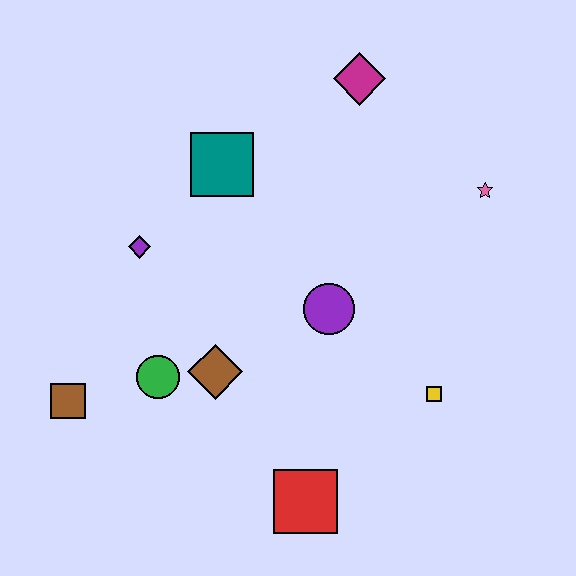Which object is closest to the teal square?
The purple diamond is closest to the teal square.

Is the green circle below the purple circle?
Yes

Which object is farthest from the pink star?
The brown square is farthest from the pink star.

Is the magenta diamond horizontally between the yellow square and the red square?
Yes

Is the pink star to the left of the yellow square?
No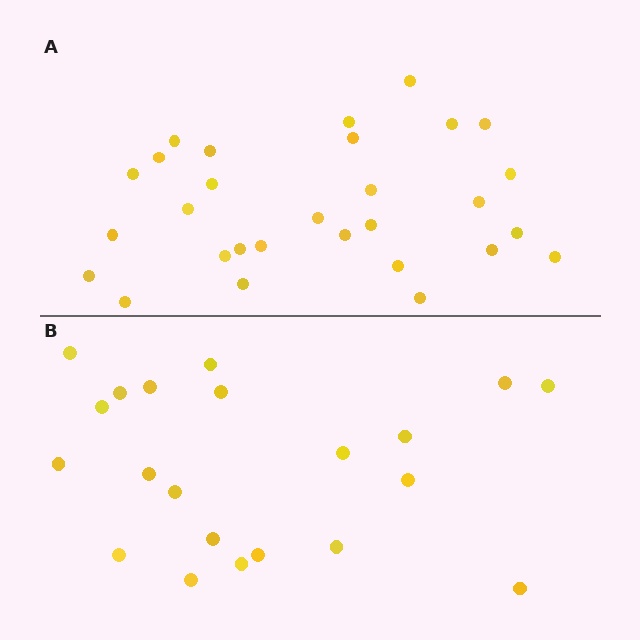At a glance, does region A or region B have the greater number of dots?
Region A (the top region) has more dots.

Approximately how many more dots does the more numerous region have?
Region A has roughly 8 or so more dots than region B.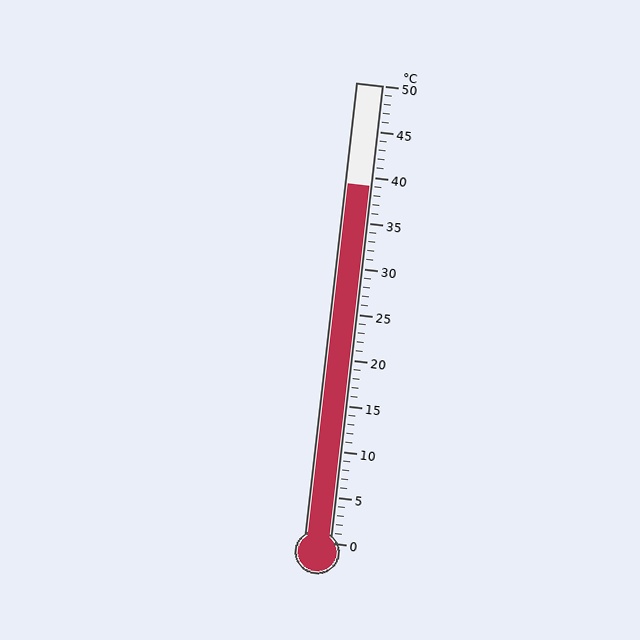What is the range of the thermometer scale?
The thermometer scale ranges from 0°C to 50°C.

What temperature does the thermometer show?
The thermometer shows approximately 39°C.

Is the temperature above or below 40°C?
The temperature is below 40°C.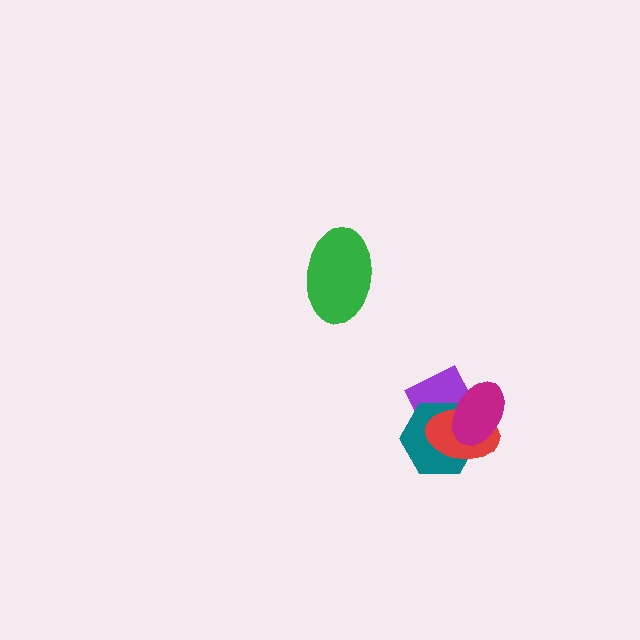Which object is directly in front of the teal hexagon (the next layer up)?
The red ellipse is directly in front of the teal hexagon.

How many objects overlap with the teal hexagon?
3 objects overlap with the teal hexagon.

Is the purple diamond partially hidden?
Yes, it is partially covered by another shape.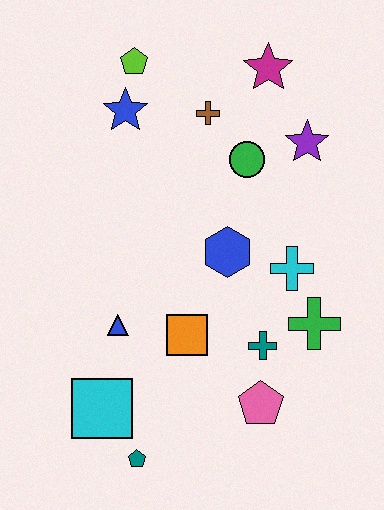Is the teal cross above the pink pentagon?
Yes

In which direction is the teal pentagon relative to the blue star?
The teal pentagon is below the blue star.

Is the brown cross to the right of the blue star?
Yes